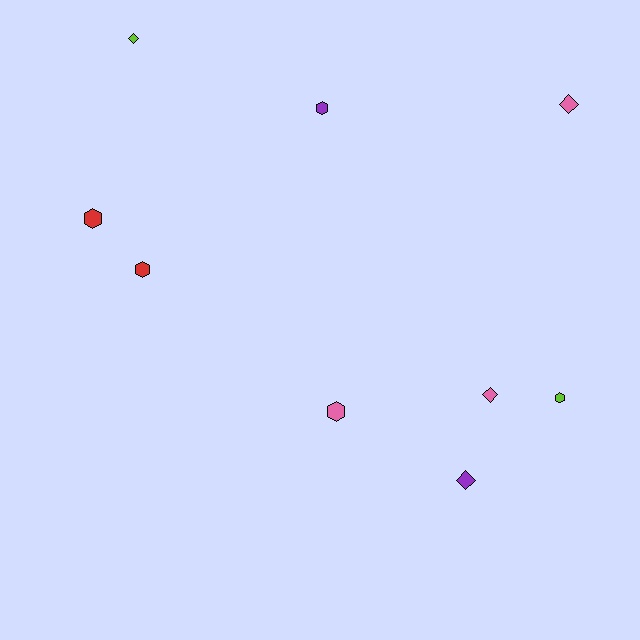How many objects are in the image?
There are 9 objects.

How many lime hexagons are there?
There is 1 lime hexagon.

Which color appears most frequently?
Pink, with 3 objects.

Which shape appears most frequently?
Hexagon, with 5 objects.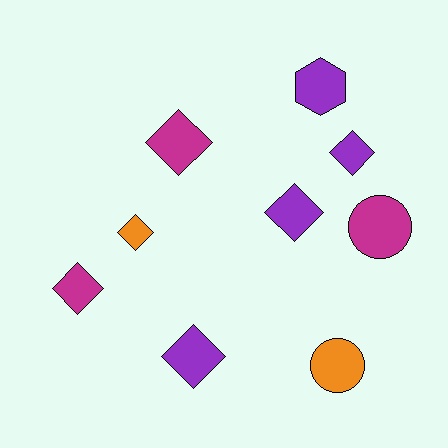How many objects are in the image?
There are 9 objects.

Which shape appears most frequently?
Diamond, with 6 objects.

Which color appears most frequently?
Purple, with 4 objects.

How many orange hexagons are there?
There are no orange hexagons.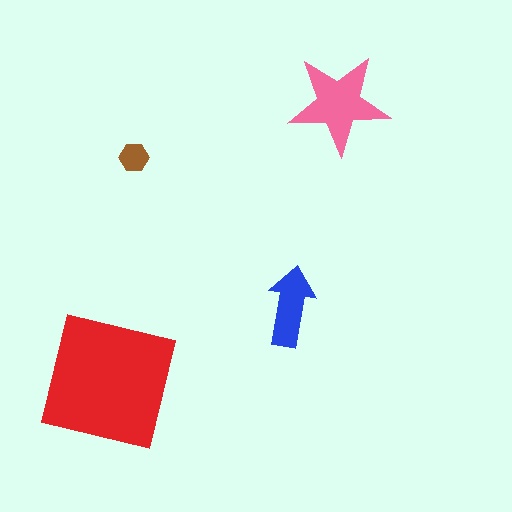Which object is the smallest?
The brown hexagon.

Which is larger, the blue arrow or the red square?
The red square.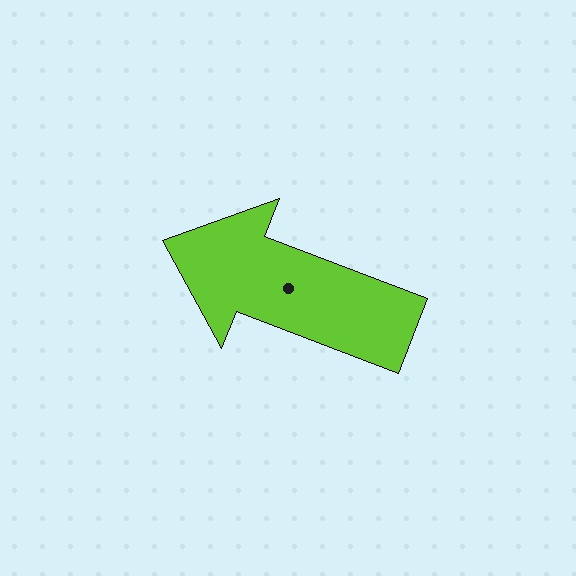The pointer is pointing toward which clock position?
Roughly 10 o'clock.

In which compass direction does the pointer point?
West.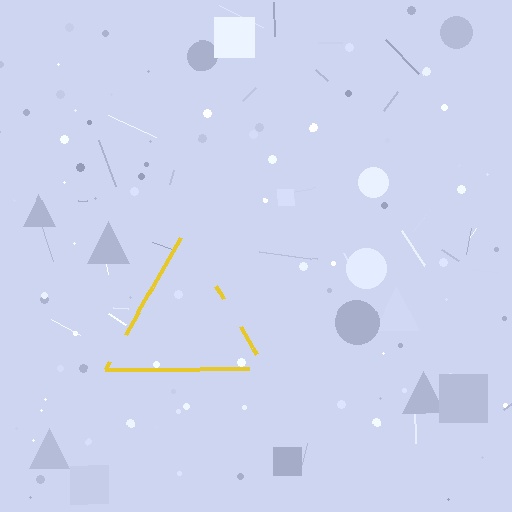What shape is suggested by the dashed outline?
The dashed outline suggests a triangle.